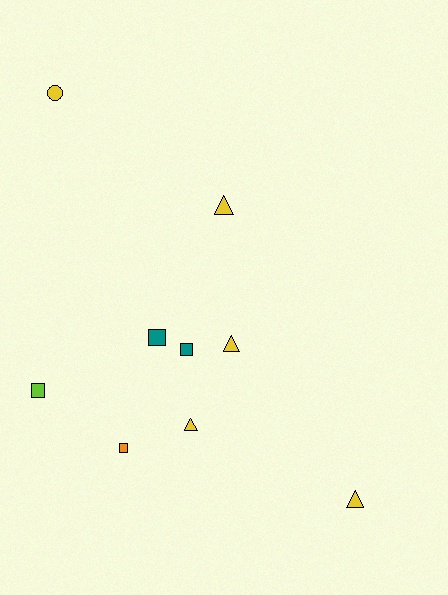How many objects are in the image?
There are 9 objects.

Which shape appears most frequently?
Square, with 4 objects.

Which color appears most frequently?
Yellow, with 5 objects.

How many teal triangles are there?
There are no teal triangles.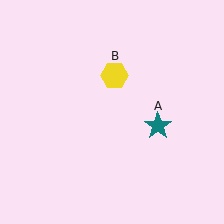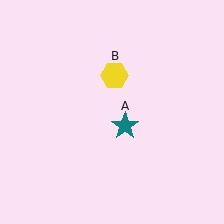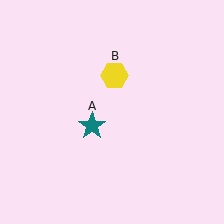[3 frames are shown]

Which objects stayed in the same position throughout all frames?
Yellow hexagon (object B) remained stationary.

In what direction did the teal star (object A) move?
The teal star (object A) moved left.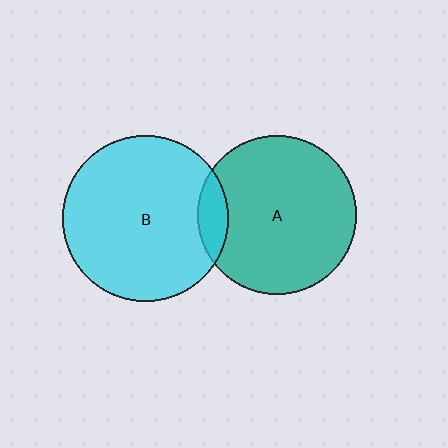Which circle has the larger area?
Circle B (cyan).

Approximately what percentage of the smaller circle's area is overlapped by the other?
Approximately 10%.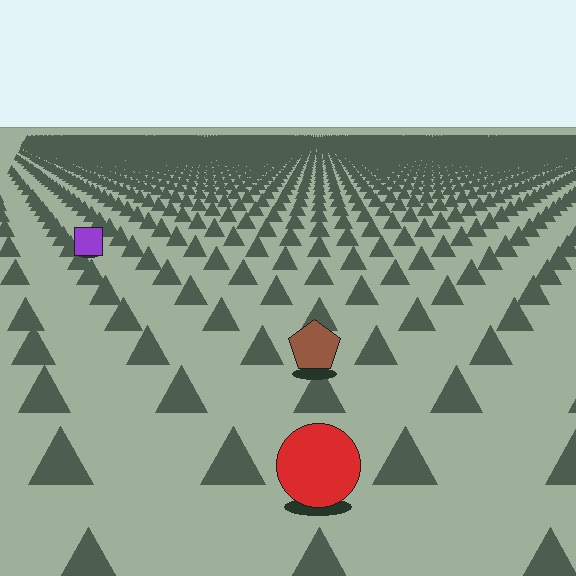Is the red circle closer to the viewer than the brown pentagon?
Yes. The red circle is closer — you can tell from the texture gradient: the ground texture is coarser near it.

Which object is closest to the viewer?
The red circle is closest. The texture marks near it are larger and more spread out.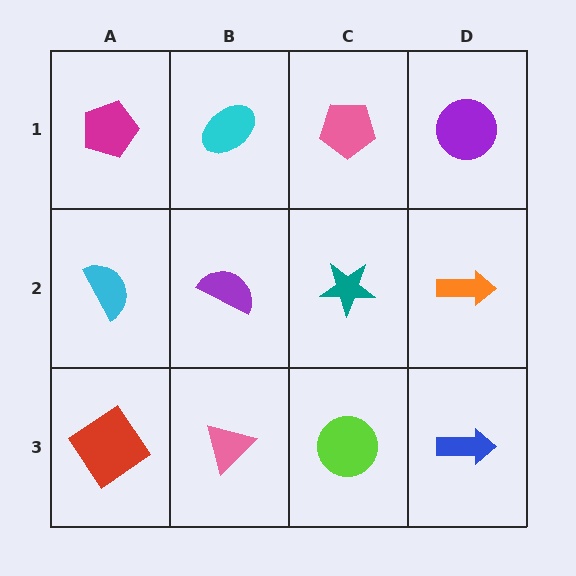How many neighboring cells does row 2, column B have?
4.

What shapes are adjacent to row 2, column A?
A magenta pentagon (row 1, column A), a red diamond (row 3, column A), a purple semicircle (row 2, column B).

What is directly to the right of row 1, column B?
A pink pentagon.